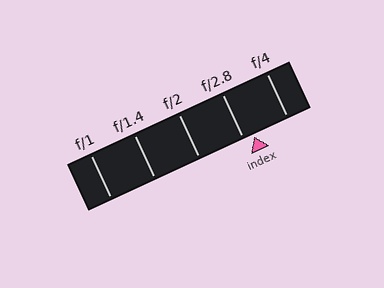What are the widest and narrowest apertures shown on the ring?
The widest aperture shown is f/1 and the narrowest is f/4.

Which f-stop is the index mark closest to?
The index mark is closest to f/2.8.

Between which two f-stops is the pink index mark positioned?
The index mark is between f/2.8 and f/4.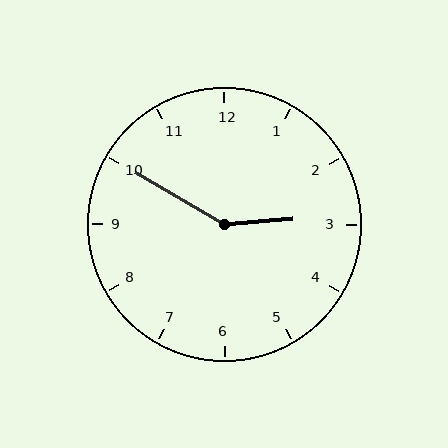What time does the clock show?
2:50.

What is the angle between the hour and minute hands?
Approximately 145 degrees.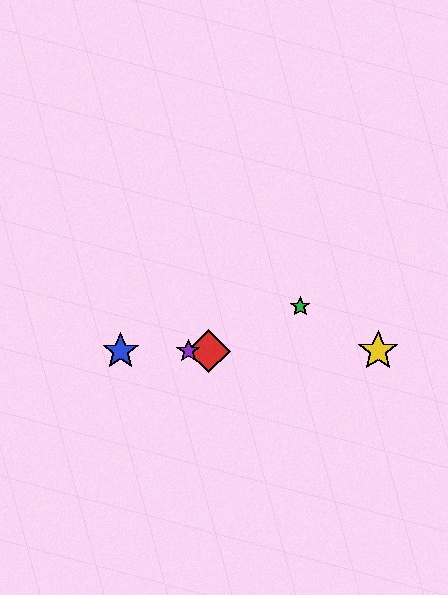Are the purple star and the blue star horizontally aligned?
Yes, both are at y≈351.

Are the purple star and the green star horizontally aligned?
No, the purple star is at y≈351 and the green star is at y≈306.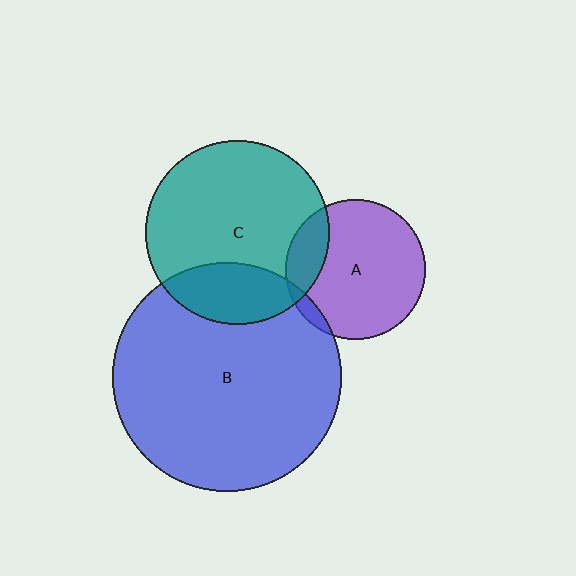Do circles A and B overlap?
Yes.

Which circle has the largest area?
Circle B (blue).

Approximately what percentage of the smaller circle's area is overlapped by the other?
Approximately 5%.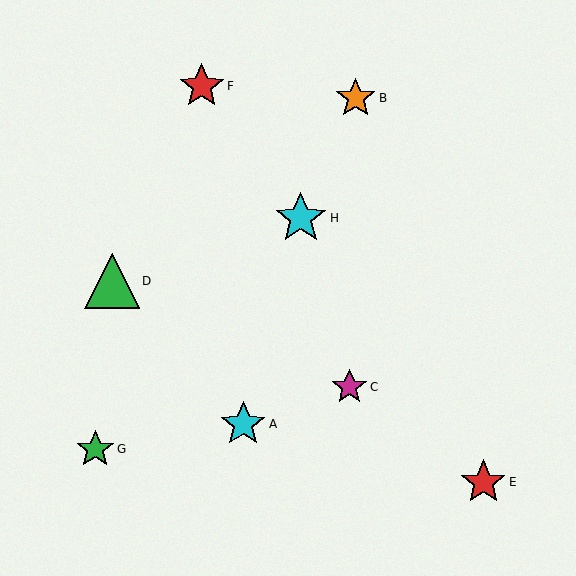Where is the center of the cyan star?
The center of the cyan star is at (243, 424).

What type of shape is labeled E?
Shape E is a red star.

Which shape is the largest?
The green triangle (labeled D) is the largest.